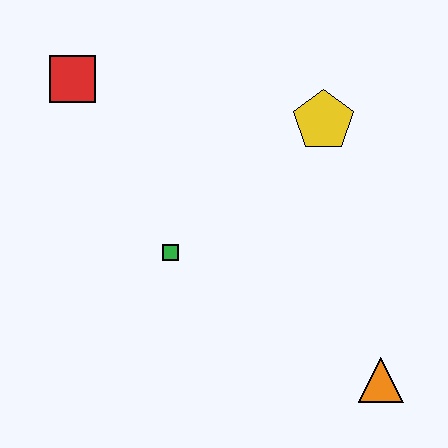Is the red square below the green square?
No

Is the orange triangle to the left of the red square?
No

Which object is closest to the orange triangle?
The green square is closest to the orange triangle.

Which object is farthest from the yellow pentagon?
The orange triangle is farthest from the yellow pentagon.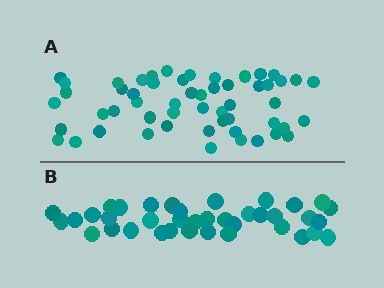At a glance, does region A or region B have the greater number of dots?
Region A (the top region) has more dots.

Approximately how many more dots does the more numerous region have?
Region A has approximately 15 more dots than region B.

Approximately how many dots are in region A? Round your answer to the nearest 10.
About 50 dots. (The exact count is 54, which rounds to 50.)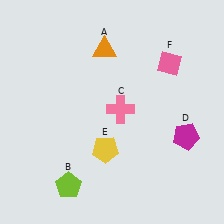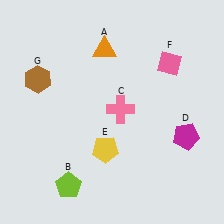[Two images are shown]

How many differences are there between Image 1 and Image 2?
There is 1 difference between the two images.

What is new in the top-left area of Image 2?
A brown hexagon (G) was added in the top-left area of Image 2.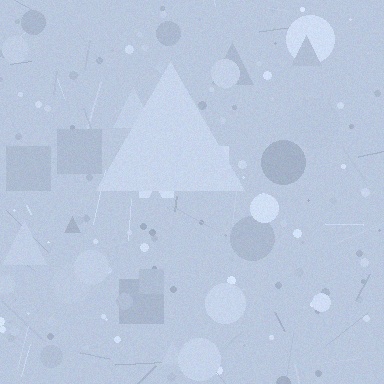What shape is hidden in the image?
A triangle is hidden in the image.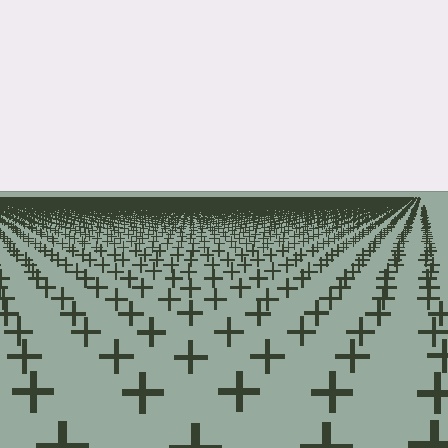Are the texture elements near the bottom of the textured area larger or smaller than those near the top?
Larger. Near the bottom, elements are closer to the viewer and appear at a bigger on-screen size.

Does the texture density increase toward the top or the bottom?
Density increases toward the top.